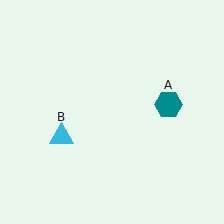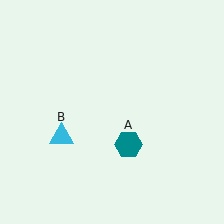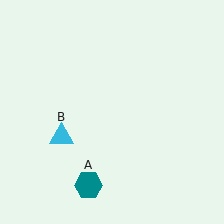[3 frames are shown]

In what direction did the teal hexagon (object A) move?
The teal hexagon (object A) moved down and to the left.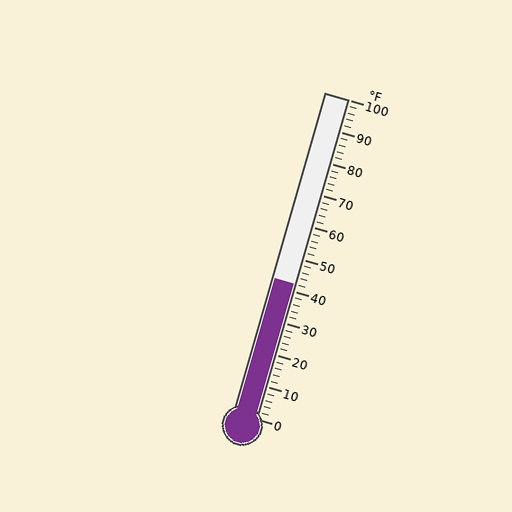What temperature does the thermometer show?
The thermometer shows approximately 42°F.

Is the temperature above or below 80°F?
The temperature is below 80°F.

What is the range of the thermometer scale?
The thermometer scale ranges from 0°F to 100°F.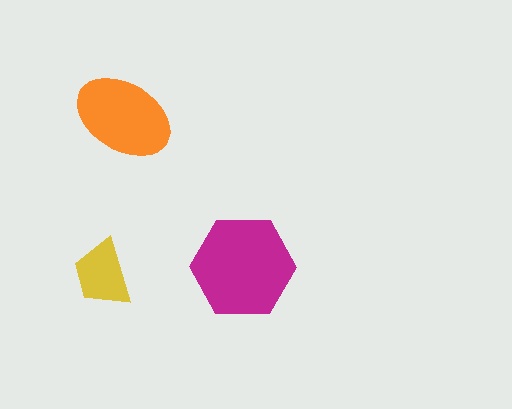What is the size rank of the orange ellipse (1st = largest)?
2nd.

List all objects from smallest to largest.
The yellow trapezoid, the orange ellipse, the magenta hexagon.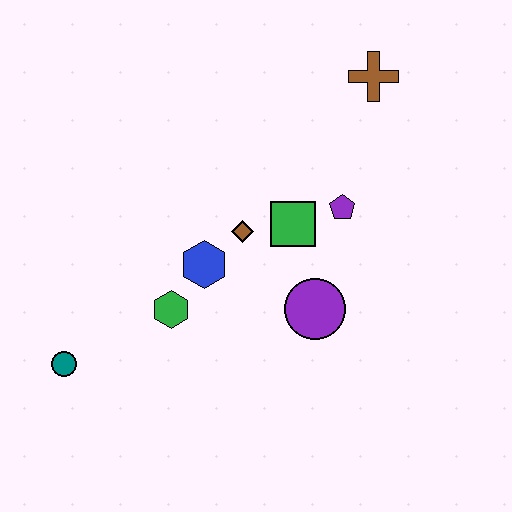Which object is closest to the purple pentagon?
The green square is closest to the purple pentagon.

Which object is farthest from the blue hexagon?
The brown cross is farthest from the blue hexagon.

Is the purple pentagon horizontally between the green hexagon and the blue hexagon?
No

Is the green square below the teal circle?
No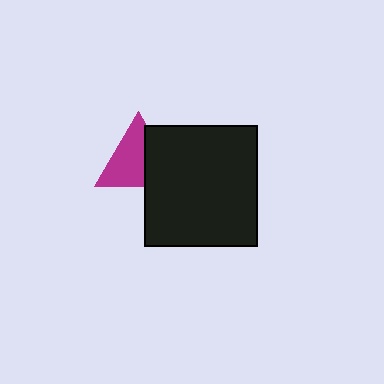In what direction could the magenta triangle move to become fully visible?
The magenta triangle could move left. That would shift it out from behind the black rectangle entirely.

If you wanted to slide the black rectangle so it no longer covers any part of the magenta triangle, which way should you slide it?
Slide it right — that is the most direct way to separate the two shapes.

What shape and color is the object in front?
The object in front is a black rectangle.